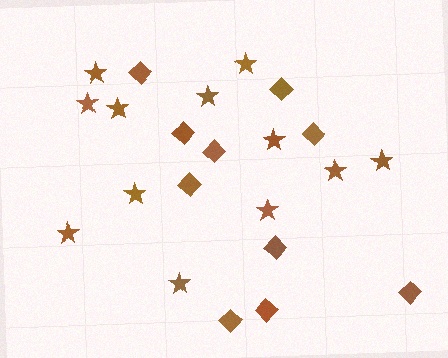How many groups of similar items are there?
There are 2 groups: one group of diamonds (10) and one group of stars (12).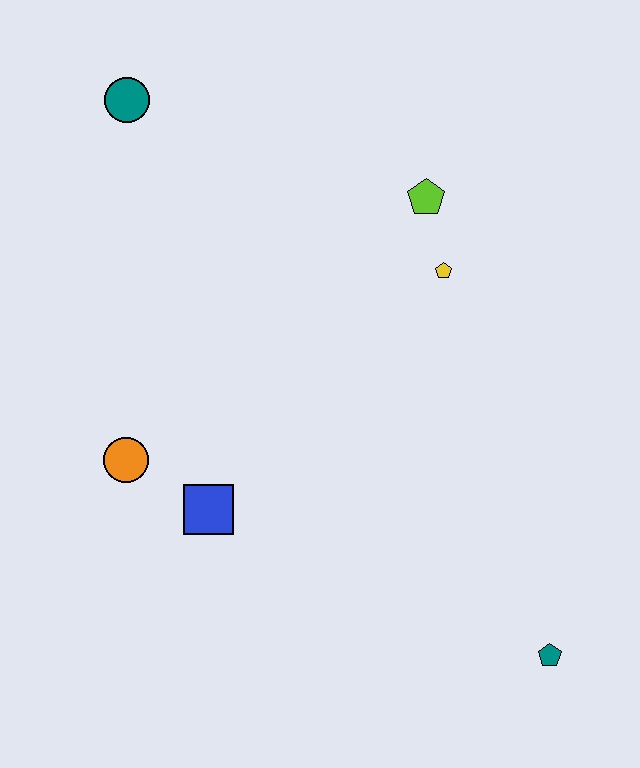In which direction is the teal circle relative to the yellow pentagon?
The teal circle is to the left of the yellow pentagon.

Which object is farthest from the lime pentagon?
The teal pentagon is farthest from the lime pentagon.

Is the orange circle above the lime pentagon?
No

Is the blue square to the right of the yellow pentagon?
No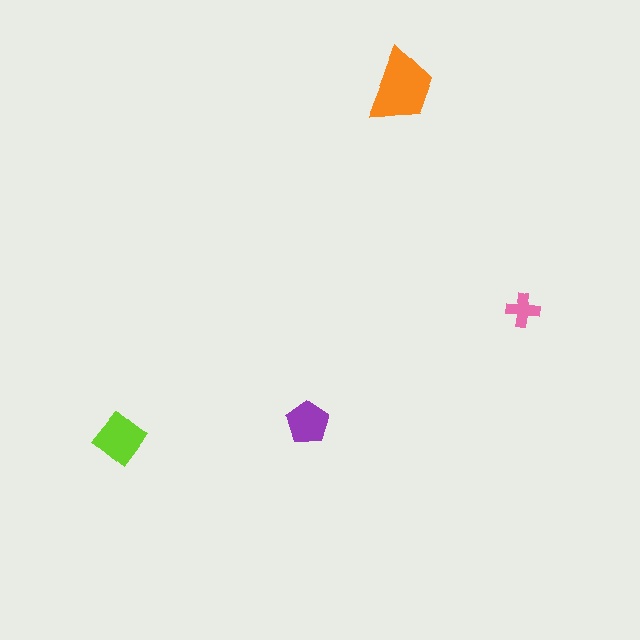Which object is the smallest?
The pink cross.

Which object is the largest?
The orange trapezoid.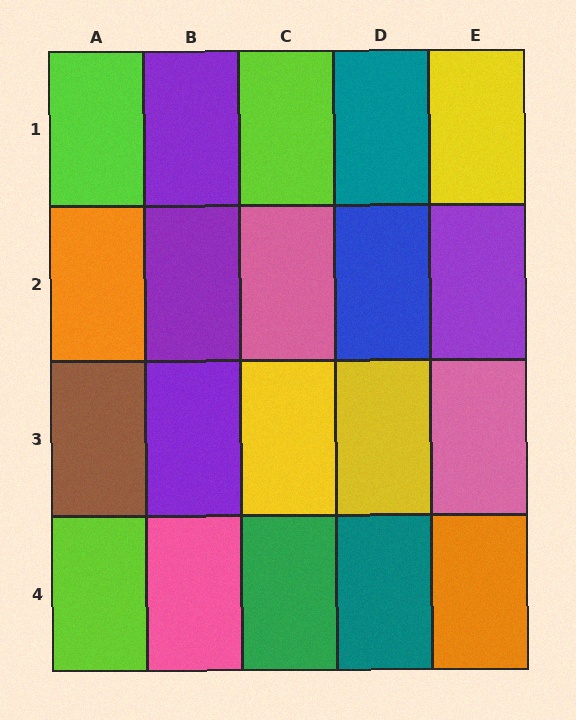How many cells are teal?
2 cells are teal.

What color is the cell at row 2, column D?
Blue.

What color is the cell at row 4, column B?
Pink.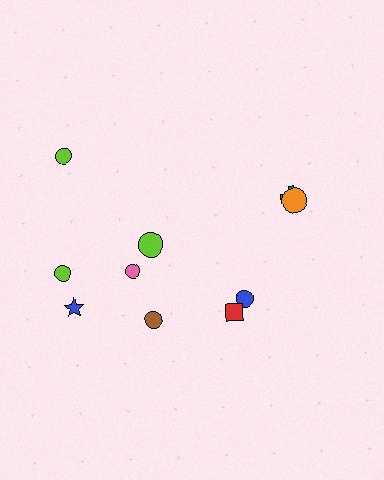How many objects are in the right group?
There are 4 objects.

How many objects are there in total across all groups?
There are 10 objects.